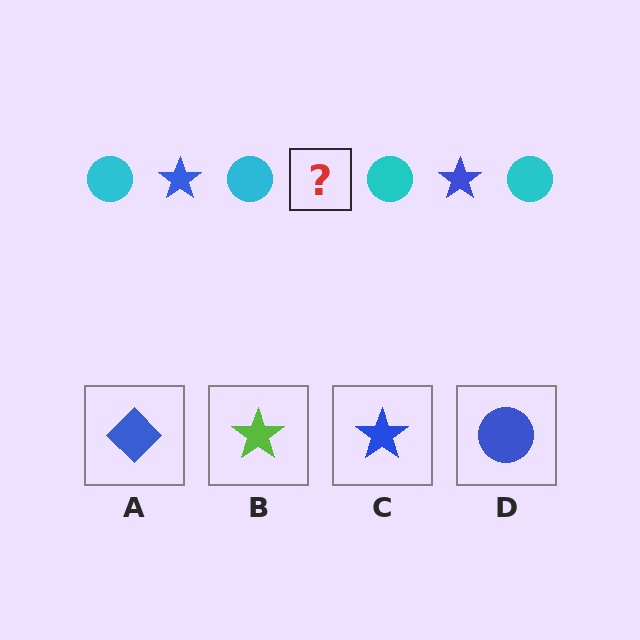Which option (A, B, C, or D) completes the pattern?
C.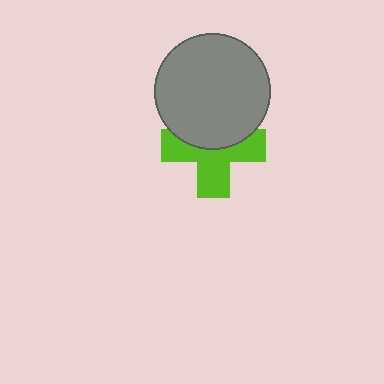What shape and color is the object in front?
The object in front is a gray circle.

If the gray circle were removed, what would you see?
You would see the complete lime cross.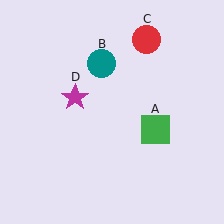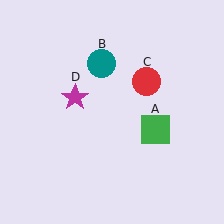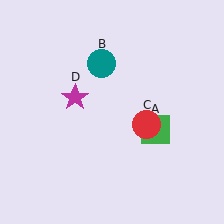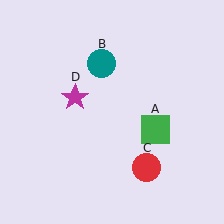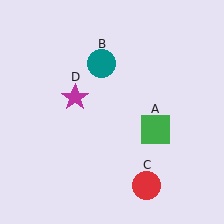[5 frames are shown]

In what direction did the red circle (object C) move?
The red circle (object C) moved down.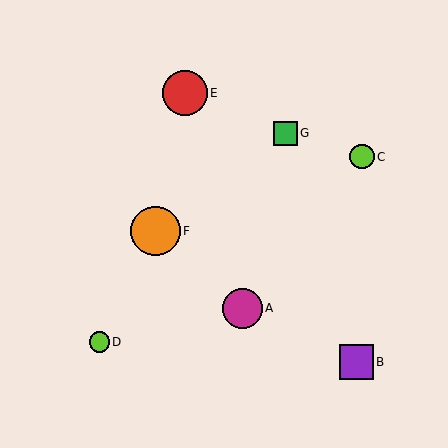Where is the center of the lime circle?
The center of the lime circle is at (99, 342).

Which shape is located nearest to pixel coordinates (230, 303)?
The magenta circle (labeled A) at (242, 308) is nearest to that location.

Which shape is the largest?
The orange circle (labeled F) is the largest.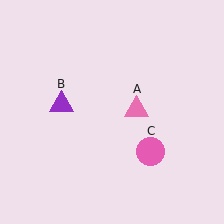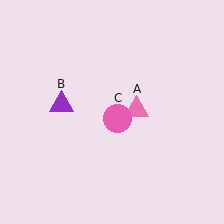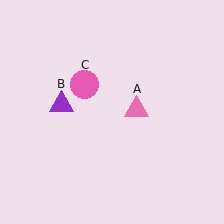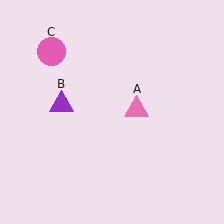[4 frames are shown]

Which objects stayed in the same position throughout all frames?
Pink triangle (object A) and purple triangle (object B) remained stationary.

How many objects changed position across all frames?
1 object changed position: pink circle (object C).